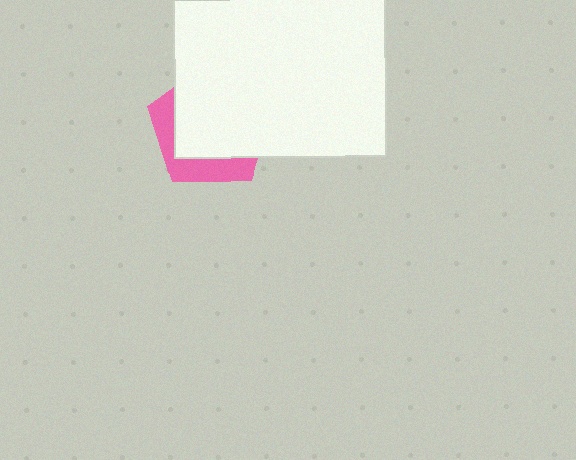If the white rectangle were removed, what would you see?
You would see the complete pink pentagon.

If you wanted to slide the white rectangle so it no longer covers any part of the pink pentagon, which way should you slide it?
Slide it toward the upper-right — that is the most direct way to separate the two shapes.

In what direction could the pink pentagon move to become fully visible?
The pink pentagon could move toward the lower-left. That would shift it out from behind the white rectangle entirely.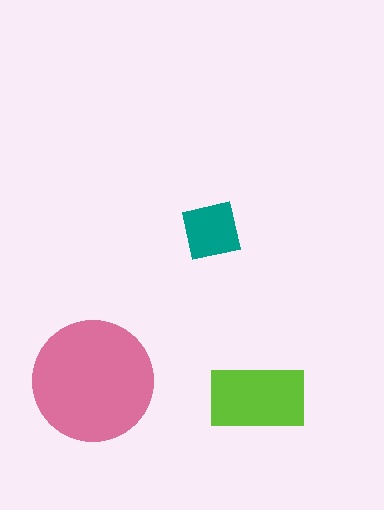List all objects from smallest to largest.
The teal square, the lime rectangle, the pink circle.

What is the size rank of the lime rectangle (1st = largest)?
2nd.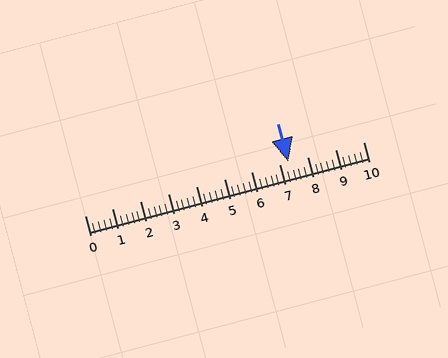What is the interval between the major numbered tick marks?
The major tick marks are spaced 1 units apart.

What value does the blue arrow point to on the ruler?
The blue arrow points to approximately 7.3.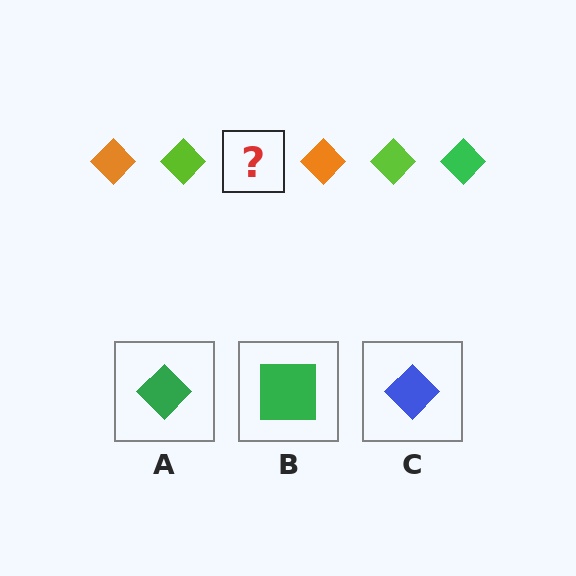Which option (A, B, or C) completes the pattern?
A.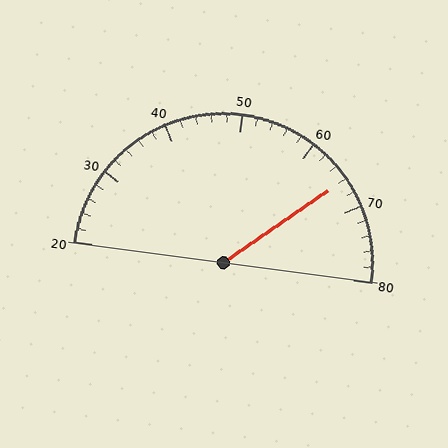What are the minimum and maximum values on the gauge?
The gauge ranges from 20 to 80.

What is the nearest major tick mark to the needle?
The nearest major tick mark is 70.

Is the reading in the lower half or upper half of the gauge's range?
The reading is in the upper half of the range (20 to 80).